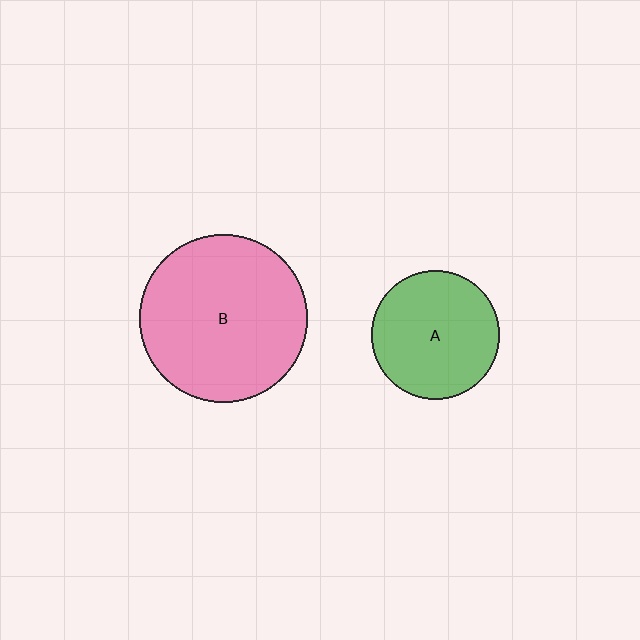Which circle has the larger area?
Circle B (pink).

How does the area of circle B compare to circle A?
Approximately 1.7 times.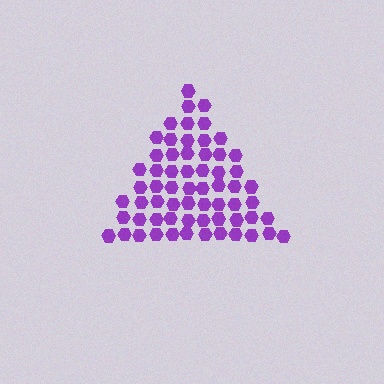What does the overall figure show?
The overall figure shows a triangle.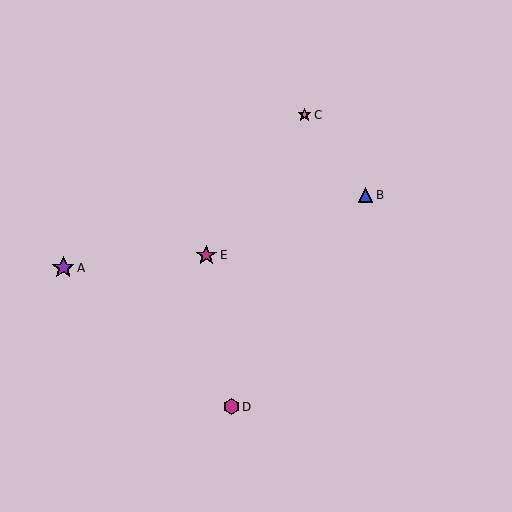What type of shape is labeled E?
Shape E is a magenta star.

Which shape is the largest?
The purple star (labeled A) is the largest.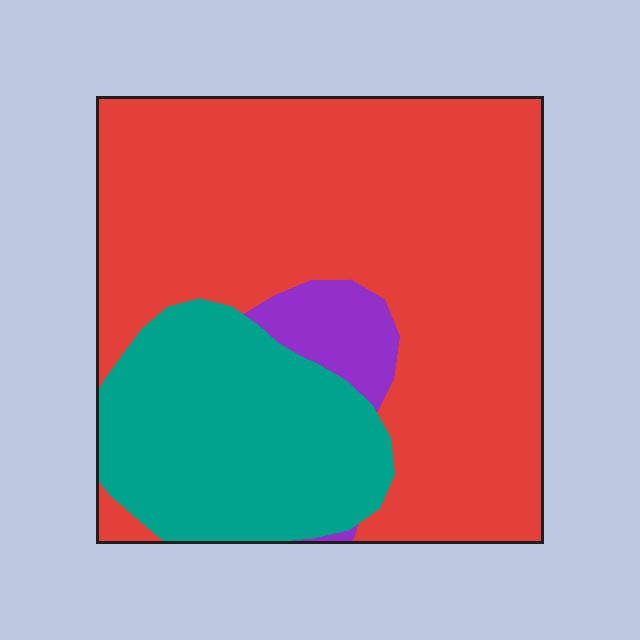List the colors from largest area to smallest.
From largest to smallest: red, teal, purple.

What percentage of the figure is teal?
Teal takes up about one quarter (1/4) of the figure.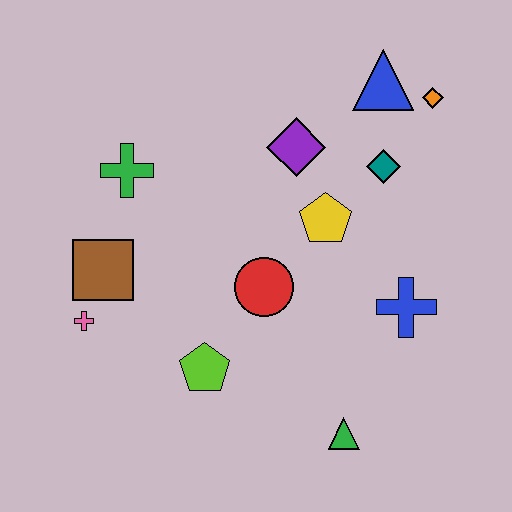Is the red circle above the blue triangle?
No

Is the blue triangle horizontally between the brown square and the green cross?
No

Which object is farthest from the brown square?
The orange diamond is farthest from the brown square.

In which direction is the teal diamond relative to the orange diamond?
The teal diamond is below the orange diamond.